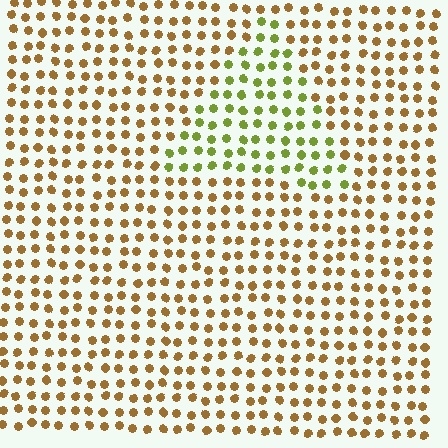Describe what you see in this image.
The image is filled with small brown elements in a uniform arrangement. A triangle-shaped region is visible where the elements are tinted to a slightly different hue, forming a subtle color boundary.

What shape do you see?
I see a triangle.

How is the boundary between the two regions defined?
The boundary is defined purely by a slight shift in hue (about 46 degrees). Spacing, size, and orientation are identical on both sides.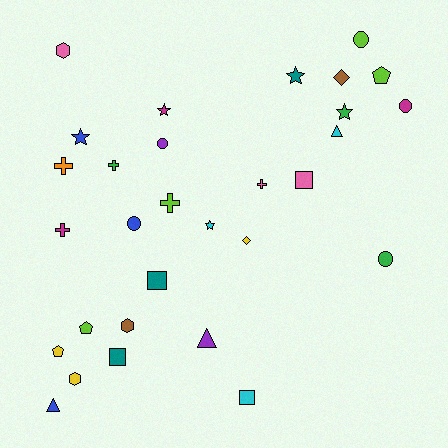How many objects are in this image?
There are 30 objects.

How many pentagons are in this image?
There are 3 pentagons.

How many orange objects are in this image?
There is 1 orange object.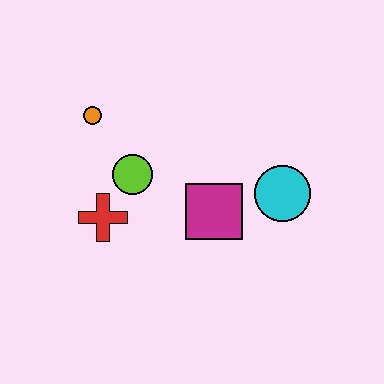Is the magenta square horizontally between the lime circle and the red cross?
No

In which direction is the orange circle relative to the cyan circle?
The orange circle is to the left of the cyan circle.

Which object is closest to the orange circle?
The lime circle is closest to the orange circle.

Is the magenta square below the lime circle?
Yes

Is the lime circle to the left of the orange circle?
No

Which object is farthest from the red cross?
The cyan circle is farthest from the red cross.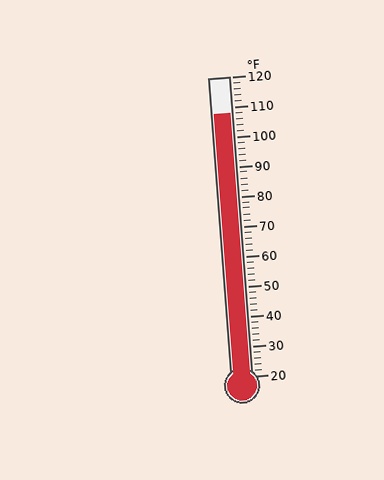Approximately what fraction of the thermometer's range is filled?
The thermometer is filled to approximately 90% of its range.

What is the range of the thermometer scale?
The thermometer scale ranges from 20°F to 120°F.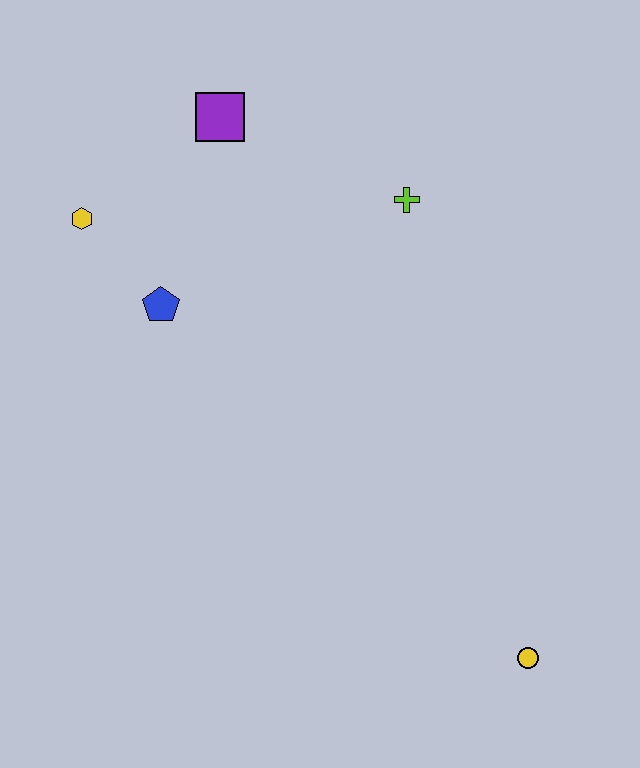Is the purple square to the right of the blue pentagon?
Yes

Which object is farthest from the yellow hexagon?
The yellow circle is farthest from the yellow hexagon.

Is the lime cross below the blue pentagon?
No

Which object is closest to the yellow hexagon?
The blue pentagon is closest to the yellow hexagon.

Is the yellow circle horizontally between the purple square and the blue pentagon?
No